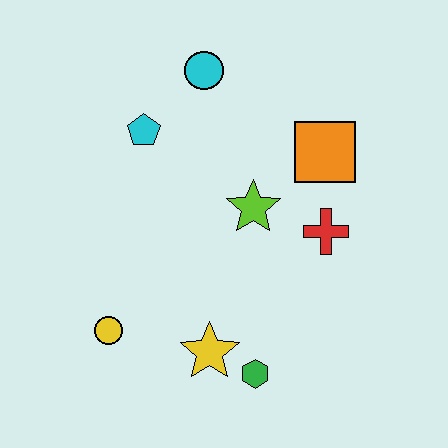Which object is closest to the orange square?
The red cross is closest to the orange square.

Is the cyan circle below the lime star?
No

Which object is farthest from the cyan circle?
The green hexagon is farthest from the cyan circle.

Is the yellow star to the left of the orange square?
Yes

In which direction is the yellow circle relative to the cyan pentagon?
The yellow circle is below the cyan pentagon.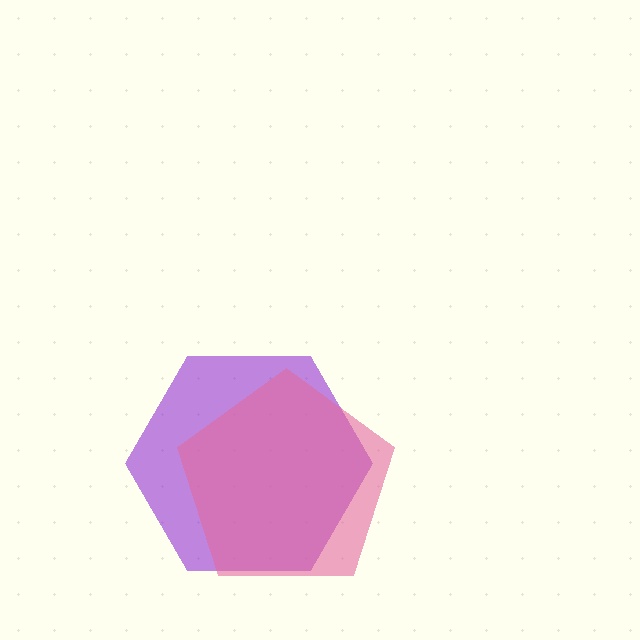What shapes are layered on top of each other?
The layered shapes are: a purple hexagon, a pink pentagon.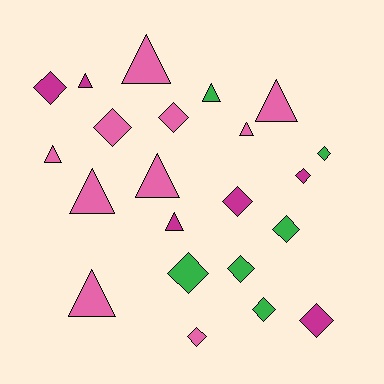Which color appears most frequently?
Pink, with 10 objects.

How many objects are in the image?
There are 22 objects.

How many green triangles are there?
There is 1 green triangle.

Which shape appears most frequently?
Diamond, with 12 objects.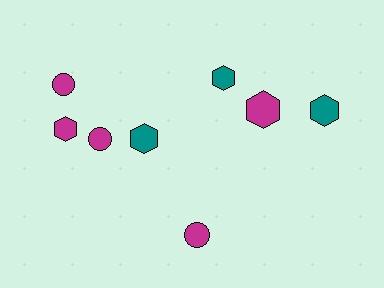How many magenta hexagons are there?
There are 2 magenta hexagons.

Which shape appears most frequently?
Hexagon, with 5 objects.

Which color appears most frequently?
Magenta, with 5 objects.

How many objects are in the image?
There are 8 objects.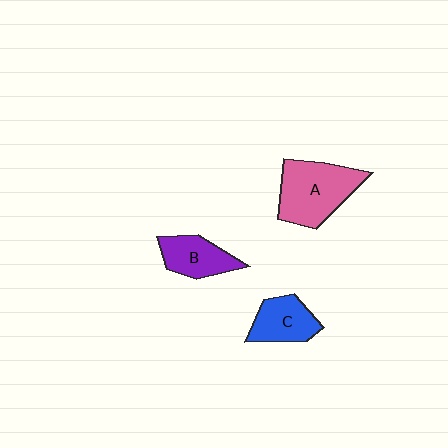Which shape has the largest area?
Shape A (pink).